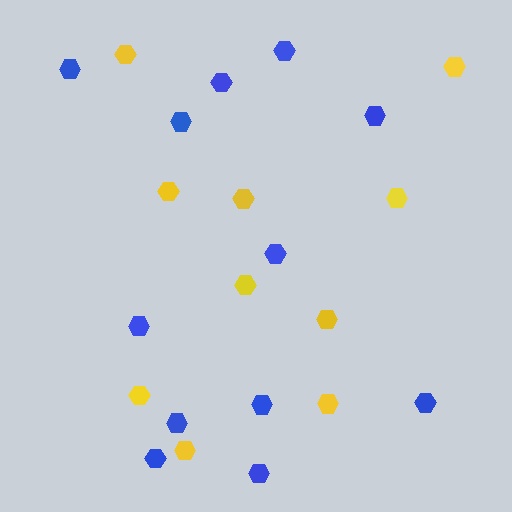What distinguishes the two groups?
There are 2 groups: one group of yellow hexagons (10) and one group of blue hexagons (12).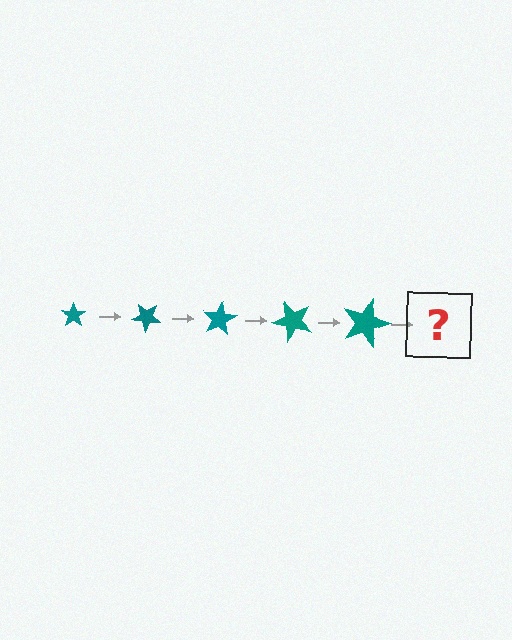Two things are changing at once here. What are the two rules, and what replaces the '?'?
The two rules are that the star grows larger each step and it rotates 40 degrees each step. The '?' should be a star, larger than the previous one and rotated 200 degrees from the start.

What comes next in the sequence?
The next element should be a star, larger than the previous one and rotated 200 degrees from the start.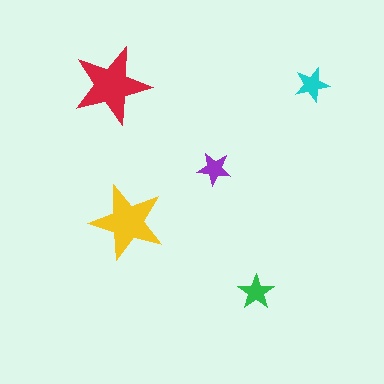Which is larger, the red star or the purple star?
The red one.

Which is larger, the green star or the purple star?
The green one.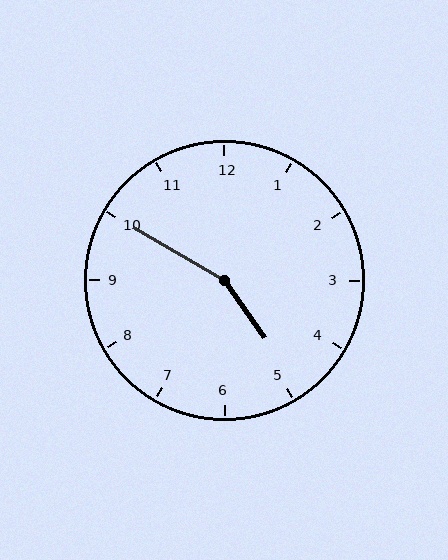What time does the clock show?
4:50.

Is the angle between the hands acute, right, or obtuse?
It is obtuse.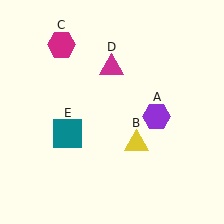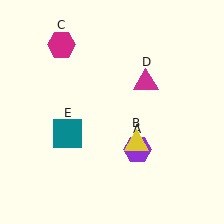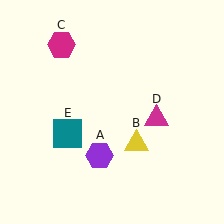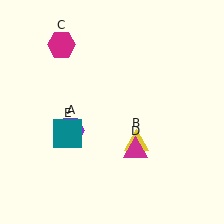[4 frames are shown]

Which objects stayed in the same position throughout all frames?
Yellow triangle (object B) and magenta hexagon (object C) and teal square (object E) remained stationary.